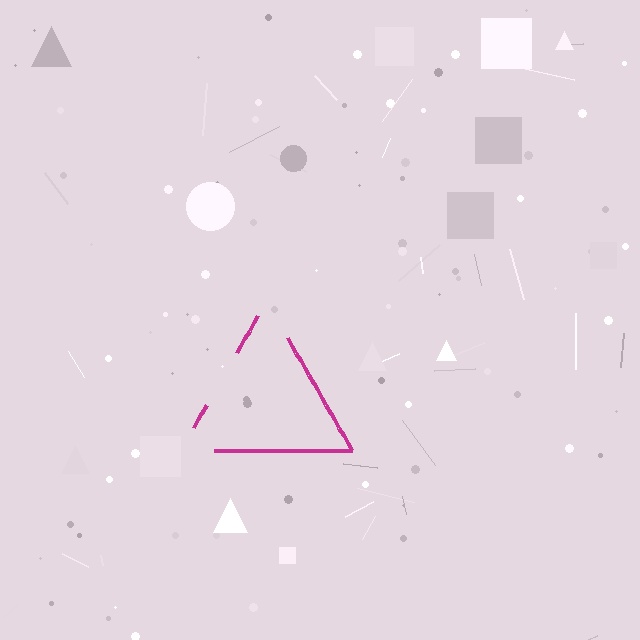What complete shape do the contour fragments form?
The contour fragments form a triangle.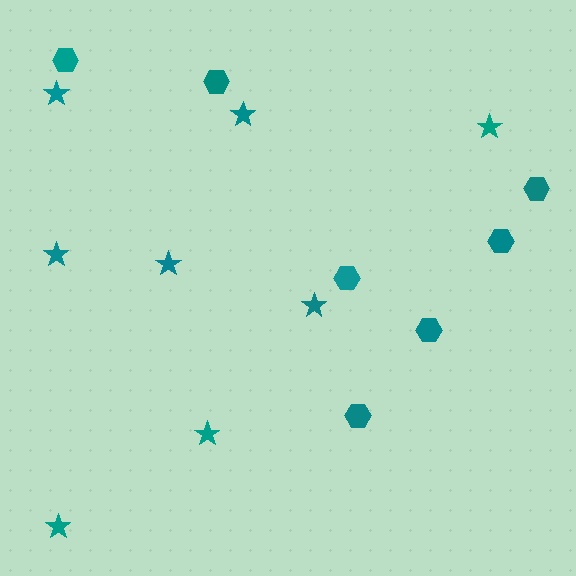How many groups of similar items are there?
There are 2 groups: one group of hexagons (7) and one group of stars (8).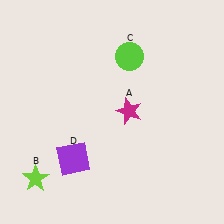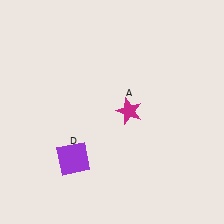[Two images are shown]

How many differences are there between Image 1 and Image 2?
There are 2 differences between the two images.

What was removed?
The lime star (B), the lime circle (C) were removed in Image 2.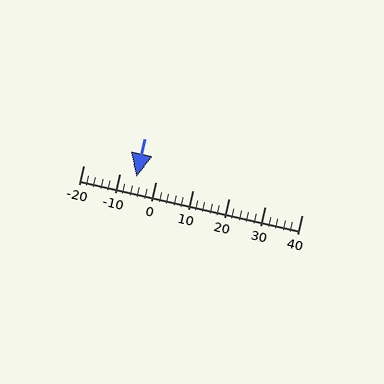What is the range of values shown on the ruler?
The ruler shows values from -20 to 40.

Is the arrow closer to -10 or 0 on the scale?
The arrow is closer to -10.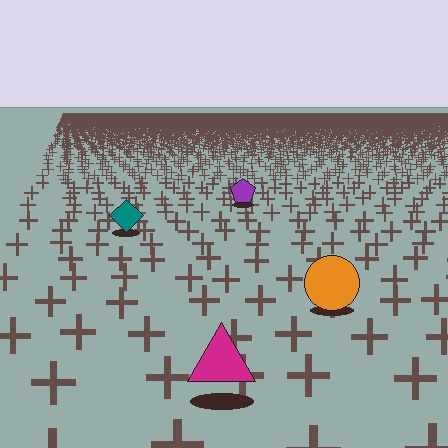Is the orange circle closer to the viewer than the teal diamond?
Yes. The orange circle is closer — you can tell from the texture gradient: the ground texture is coarser near it.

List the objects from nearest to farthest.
From nearest to farthest: the magenta triangle, the orange circle, the teal diamond, the purple pentagon.